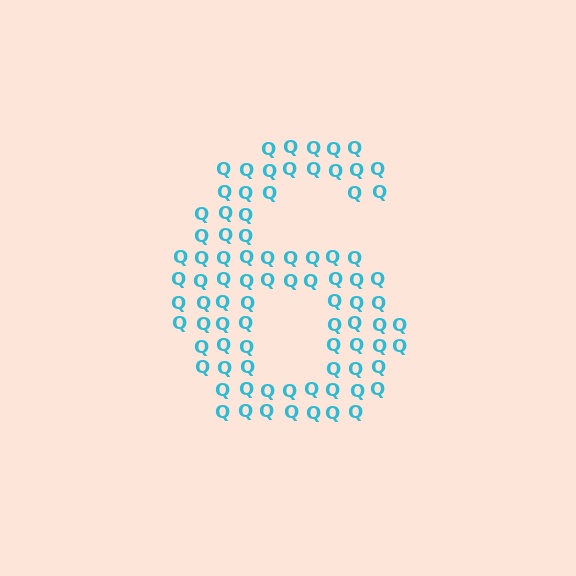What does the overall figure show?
The overall figure shows the digit 6.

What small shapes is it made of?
It is made of small letter Q's.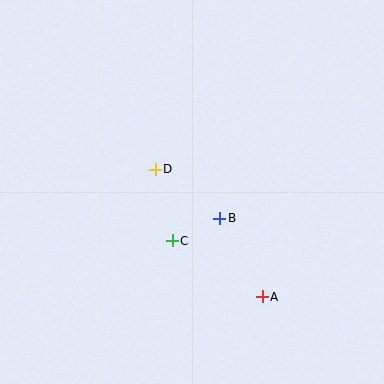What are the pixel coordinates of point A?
Point A is at (262, 297).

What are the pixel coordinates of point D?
Point D is at (155, 169).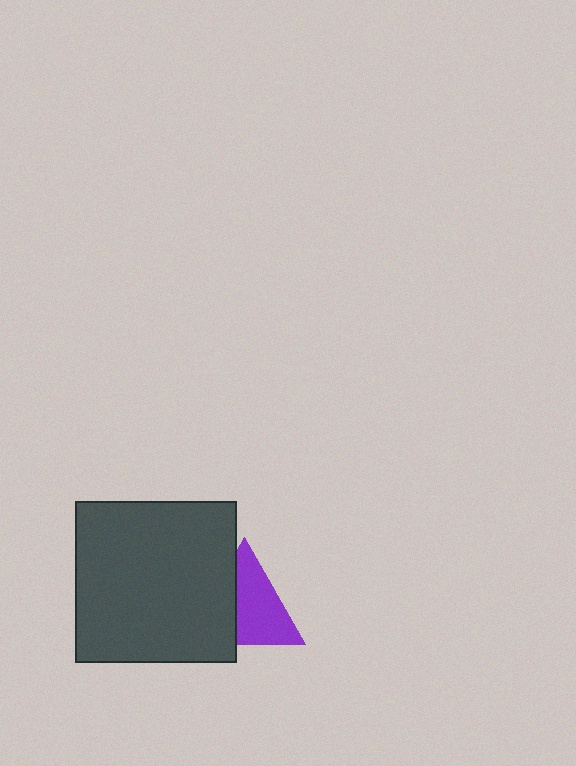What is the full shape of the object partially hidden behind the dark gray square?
The partially hidden object is a purple triangle.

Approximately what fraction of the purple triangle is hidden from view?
Roughly 40% of the purple triangle is hidden behind the dark gray square.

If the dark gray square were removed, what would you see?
You would see the complete purple triangle.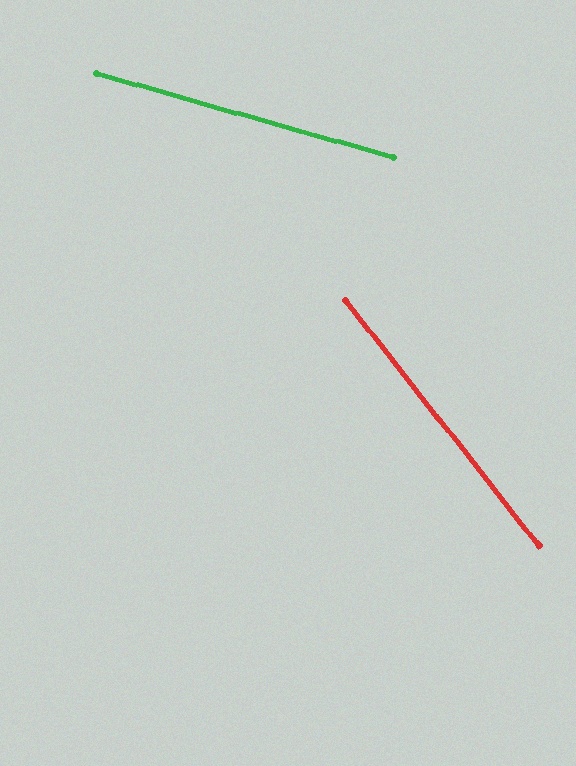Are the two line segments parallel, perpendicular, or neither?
Neither parallel nor perpendicular — they differ by about 36°.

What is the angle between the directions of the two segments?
Approximately 36 degrees.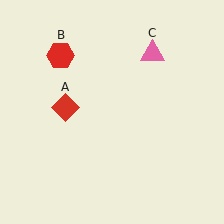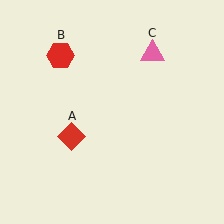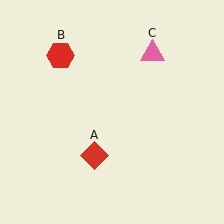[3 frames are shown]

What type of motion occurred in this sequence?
The red diamond (object A) rotated counterclockwise around the center of the scene.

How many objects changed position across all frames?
1 object changed position: red diamond (object A).